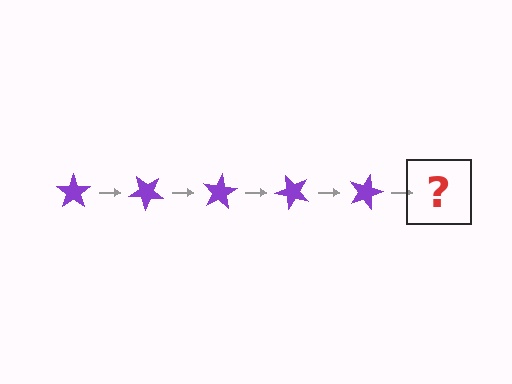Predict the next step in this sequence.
The next step is a purple star rotated 200 degrees.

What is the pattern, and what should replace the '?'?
The pattern is that the star rotates 40 degrees each step. The '?' should be a purple star rotated 200 degrees.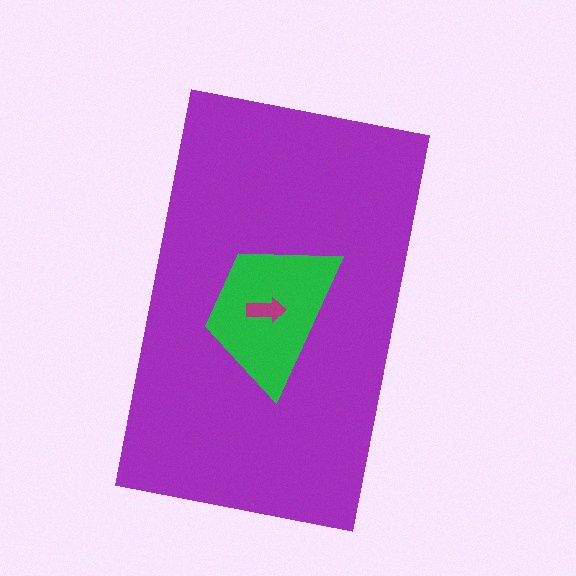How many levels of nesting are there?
3.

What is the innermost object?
The magenta arrow.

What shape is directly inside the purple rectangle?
The green trapezoid.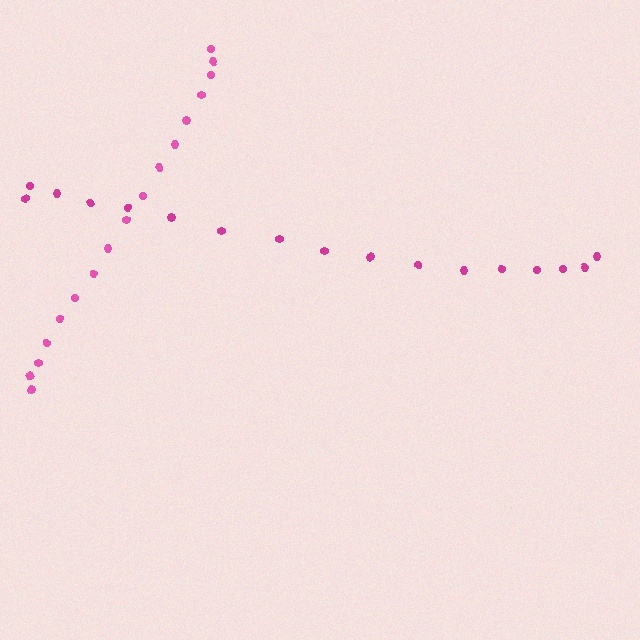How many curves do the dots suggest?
There are 2 distinct paths.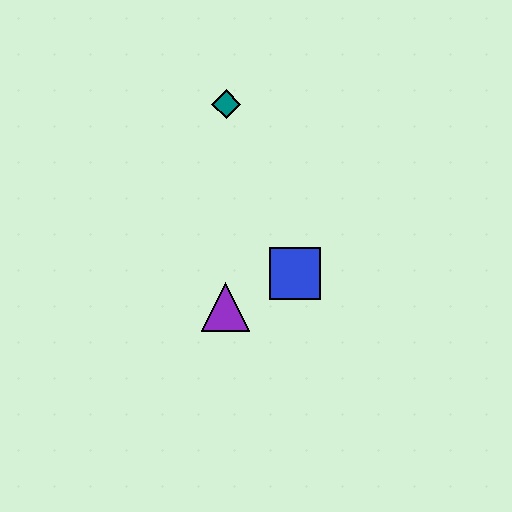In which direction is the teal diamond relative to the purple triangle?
The teal diamond is above the purple triangle.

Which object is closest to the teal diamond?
The blue square is closest to the teal diamond.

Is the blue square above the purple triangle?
Yes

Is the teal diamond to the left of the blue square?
Yes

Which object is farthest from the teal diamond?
The purple triangle is farthest from the teal diamond.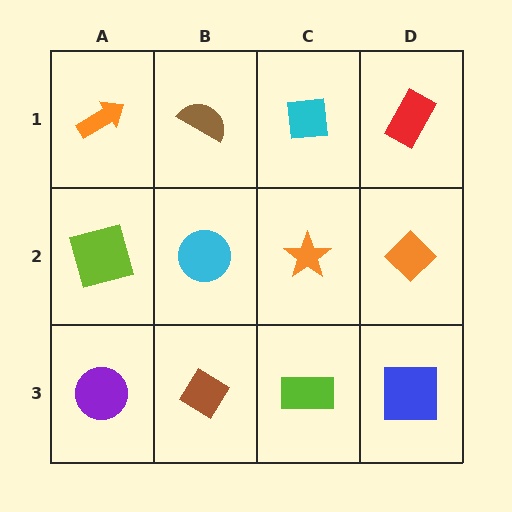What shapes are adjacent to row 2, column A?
An orange arrow (row 1, column A), a purple circle (row 3, column A), a cyan circle (row 2, column B).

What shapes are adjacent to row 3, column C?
An orange star (row 2, column C), a brown diamond (row 3, column B), a blue square (row 3, column D).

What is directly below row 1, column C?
An orange star.